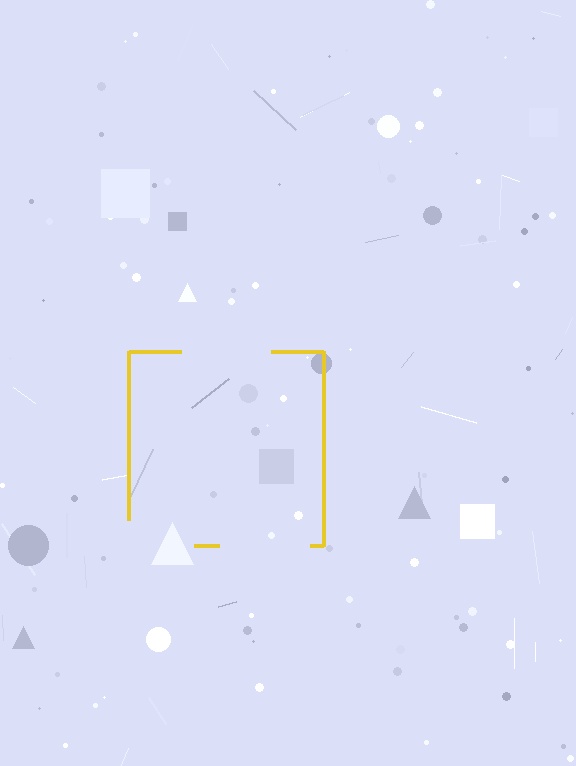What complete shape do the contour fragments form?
The contour fragments form a square.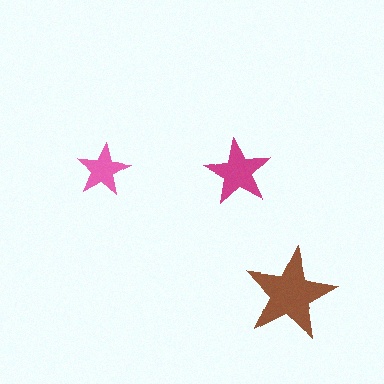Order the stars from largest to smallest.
the brown one, the magenta one, the pink one.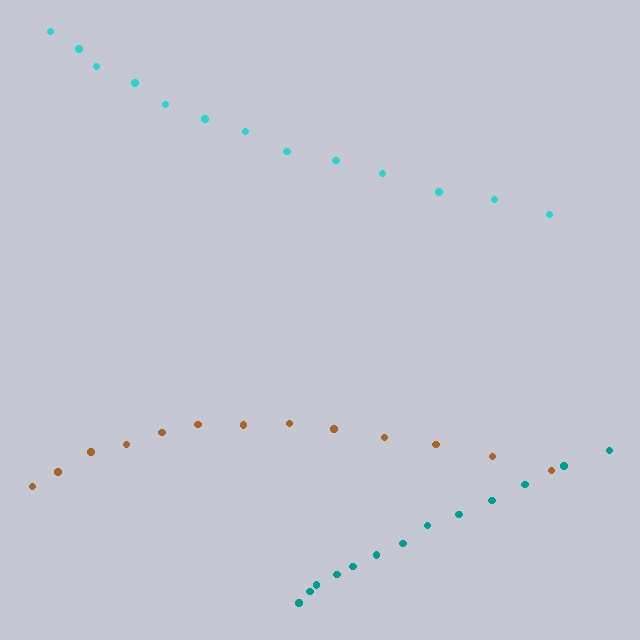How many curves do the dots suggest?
There are 3 distinct paths.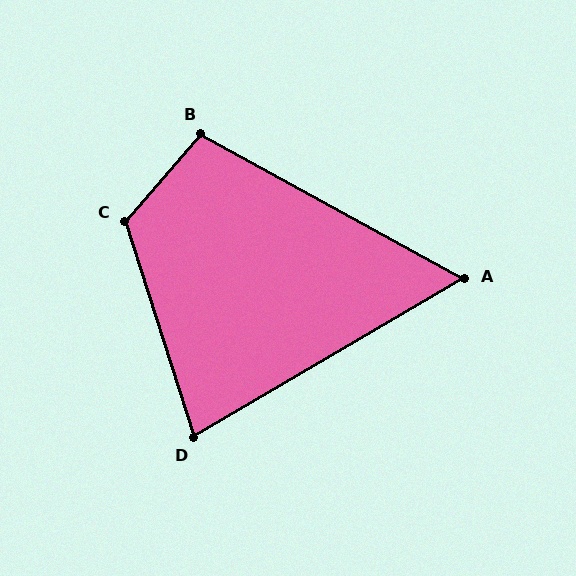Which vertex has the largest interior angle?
C, at approximately 121 degrees.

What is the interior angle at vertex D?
Approximately 77 degrees (acute).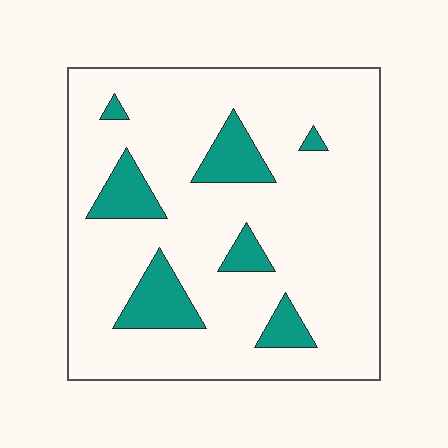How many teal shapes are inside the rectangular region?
7.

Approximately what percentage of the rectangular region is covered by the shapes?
Approximately 15%.